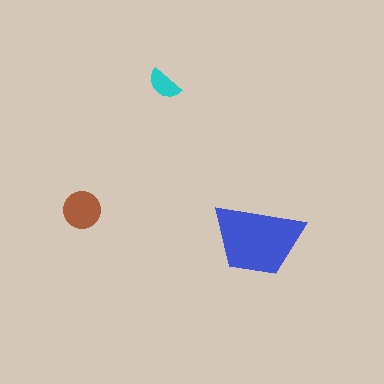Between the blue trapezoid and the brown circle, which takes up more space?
The blue trapezoid.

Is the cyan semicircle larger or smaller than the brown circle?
Smaller.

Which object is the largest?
The blue trapezoid.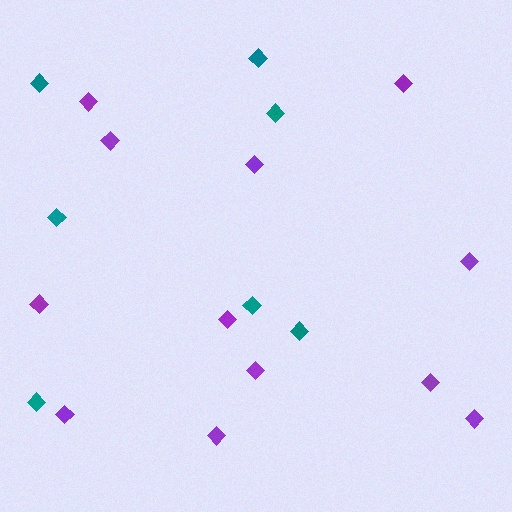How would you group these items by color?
There are 2 groups: one group of purple diamonds (12) and one group of teal diamonds (7).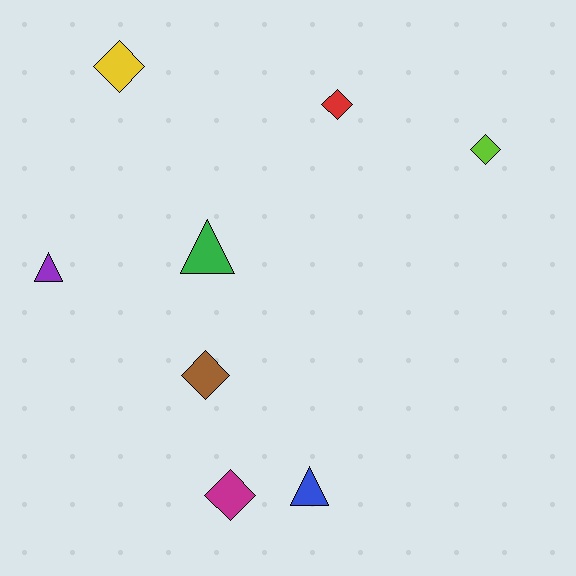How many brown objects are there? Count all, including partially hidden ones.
There is 1 brown object.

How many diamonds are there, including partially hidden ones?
There are 5 diamonds.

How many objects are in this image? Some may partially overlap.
There are 8 objects.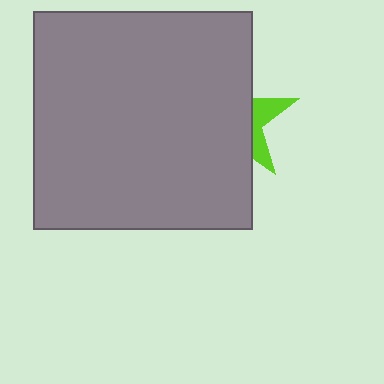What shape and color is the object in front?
The object in front is a gray square.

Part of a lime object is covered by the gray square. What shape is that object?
It is a star.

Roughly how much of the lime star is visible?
A small part of it is visible (roughly 25%).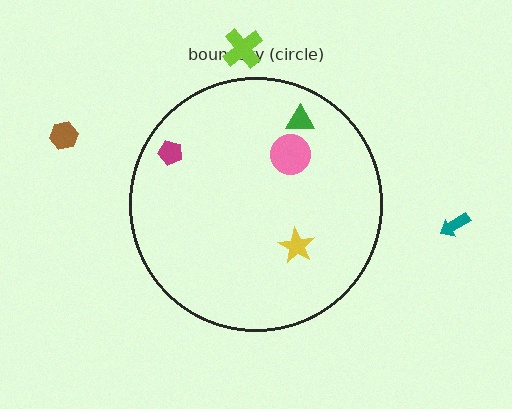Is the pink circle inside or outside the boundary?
Inside.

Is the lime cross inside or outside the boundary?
Outside.